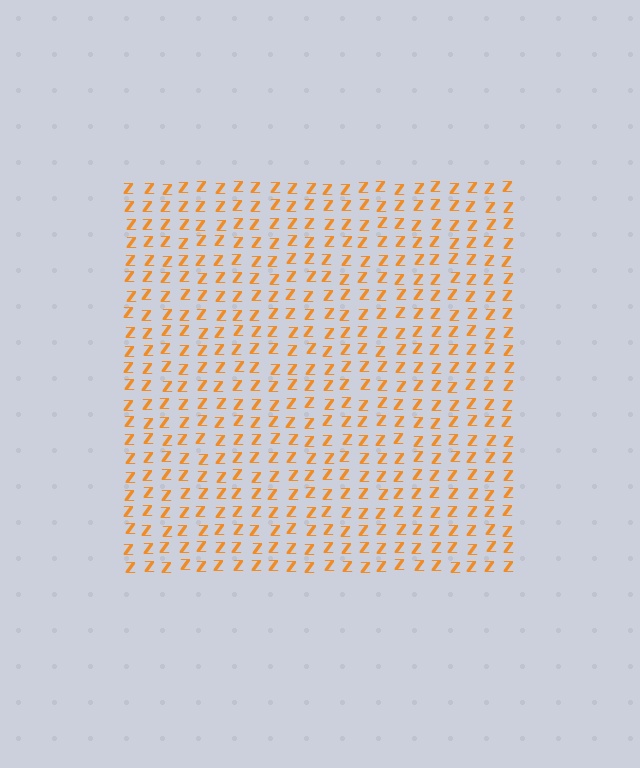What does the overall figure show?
The overall figure shows a square.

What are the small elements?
The small elements are letter Z's.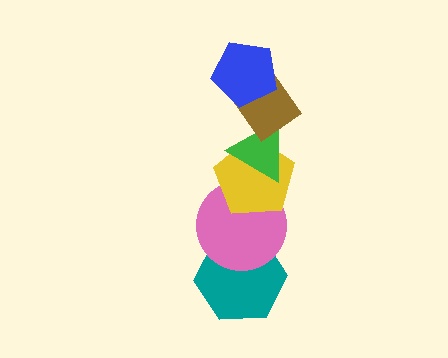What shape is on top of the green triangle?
The brown diamond is on top of the green triangle.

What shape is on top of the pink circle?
The yellow pentagon is on top of the pink circle.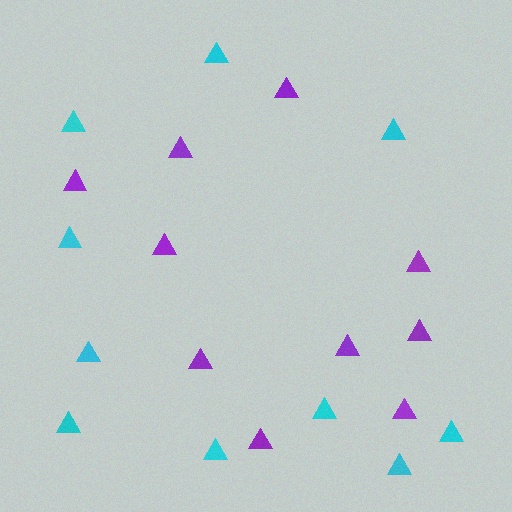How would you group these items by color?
There are 2 groups: one group of cyan triangles (10) and one group of purple triangles (10).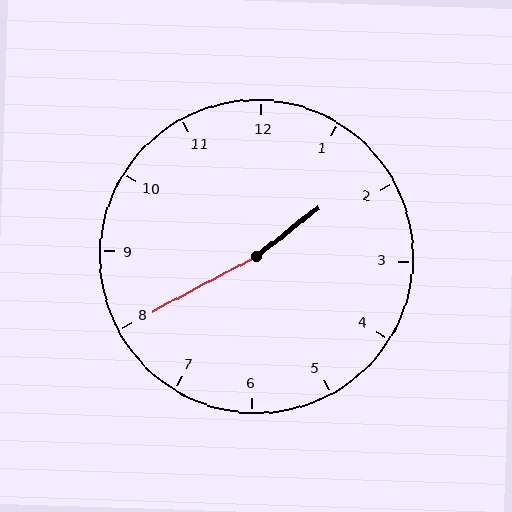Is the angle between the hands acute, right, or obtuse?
It is obtuse.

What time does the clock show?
1:40.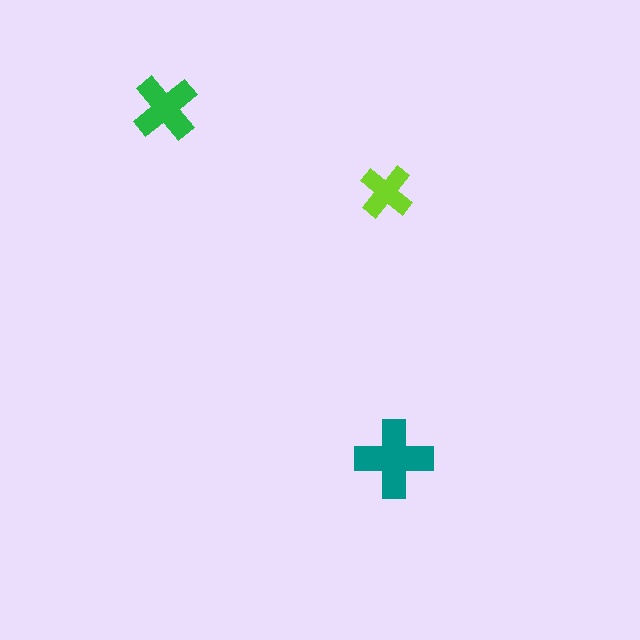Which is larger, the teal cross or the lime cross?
The teal one.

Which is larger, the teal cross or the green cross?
The teal one.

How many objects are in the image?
There are 3 objects in the image.